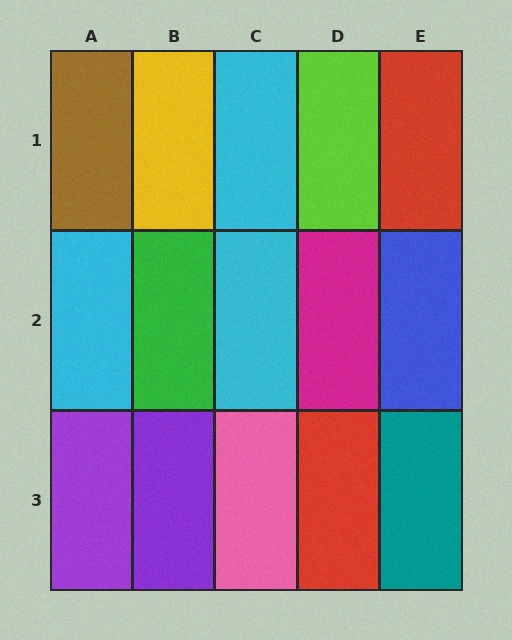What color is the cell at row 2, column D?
Magenta.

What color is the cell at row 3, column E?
Teal.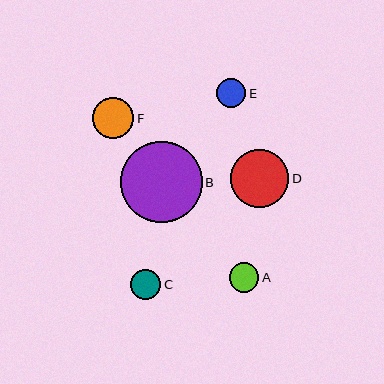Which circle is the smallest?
Circle A is the smallest with a size of approximately 29 pixels.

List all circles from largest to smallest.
From largest to smallest: B, D, F, C, E, A.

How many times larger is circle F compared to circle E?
Circle F is approximately 1.4 times the size of circle E.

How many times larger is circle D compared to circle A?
Circle D is approximately 2.0 times the size of circle A.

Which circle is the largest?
Circle B is the largest with a size of approximately 82 pixels.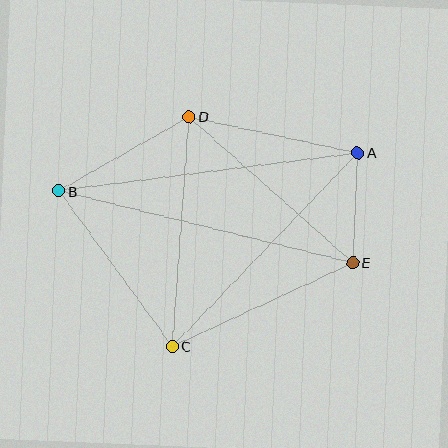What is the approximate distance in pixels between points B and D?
The distance between B and D is approximately 150 pixels.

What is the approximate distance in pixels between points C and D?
The distance between C and D is approximately 230 pixels.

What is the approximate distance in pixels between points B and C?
The distance between B and C is approximately 192 pixels.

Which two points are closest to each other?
Points A and E are closest to each other.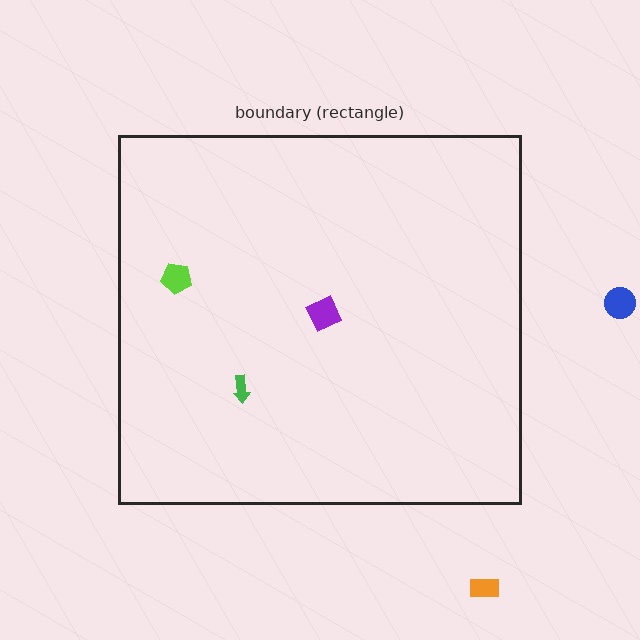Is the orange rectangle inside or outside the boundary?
Outside.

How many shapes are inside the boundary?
3 inside, 2 outside.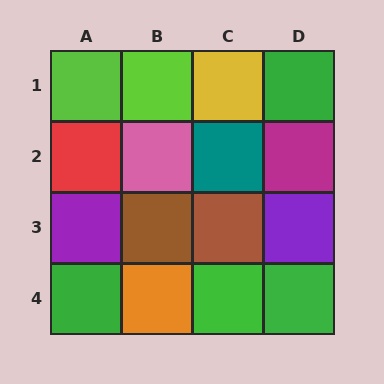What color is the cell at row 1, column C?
Yellow.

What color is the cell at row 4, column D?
Green.